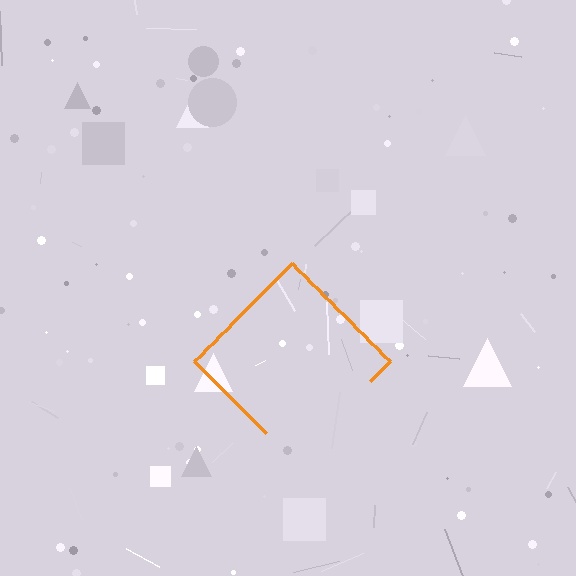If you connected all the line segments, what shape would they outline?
They would outline a diamond.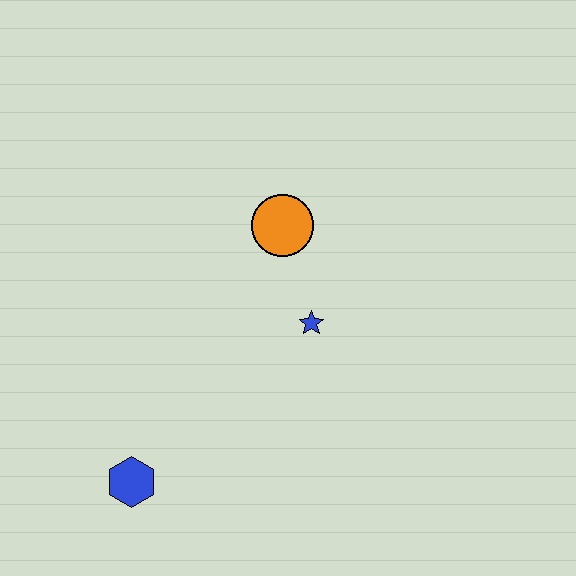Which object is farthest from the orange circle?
The blue hexagon is farthest from the orange circle.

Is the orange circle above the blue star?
Yes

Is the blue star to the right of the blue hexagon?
Yes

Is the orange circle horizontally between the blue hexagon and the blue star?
Yes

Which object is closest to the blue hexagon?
The blue star is closest to the blue hexagon.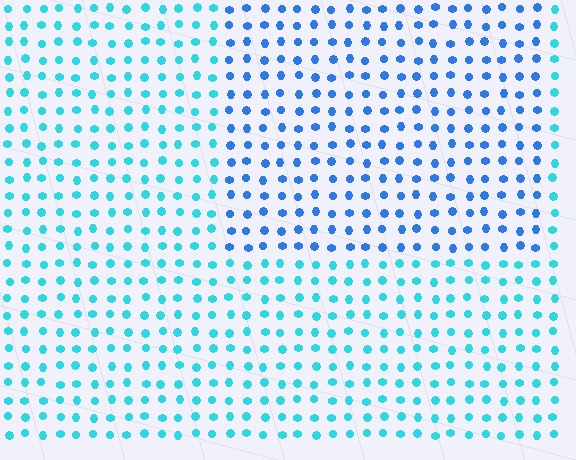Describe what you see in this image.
The image is filled with small cyan elements in a uniform arrangement. A rectangle-shaped region is visible where the elements are tinted to a slightly different hue, forming a subtle color boundary.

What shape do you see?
I see a rectangle.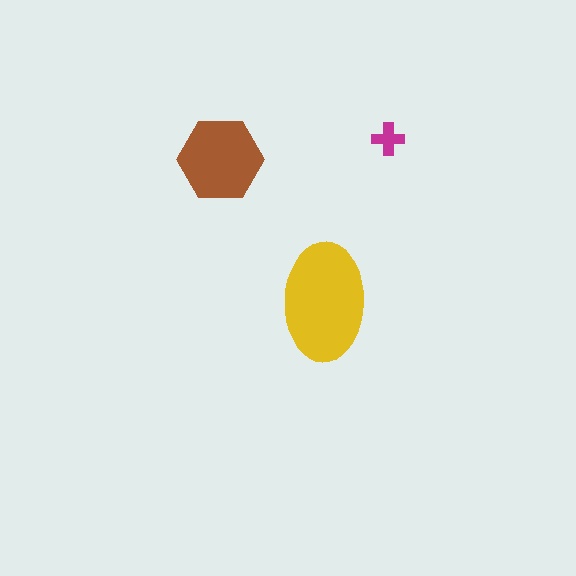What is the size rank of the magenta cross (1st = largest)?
3rd.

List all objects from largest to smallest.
The yellow ellipse, the brown hexagon, the magenta cross.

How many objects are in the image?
There are 3 objects in the image.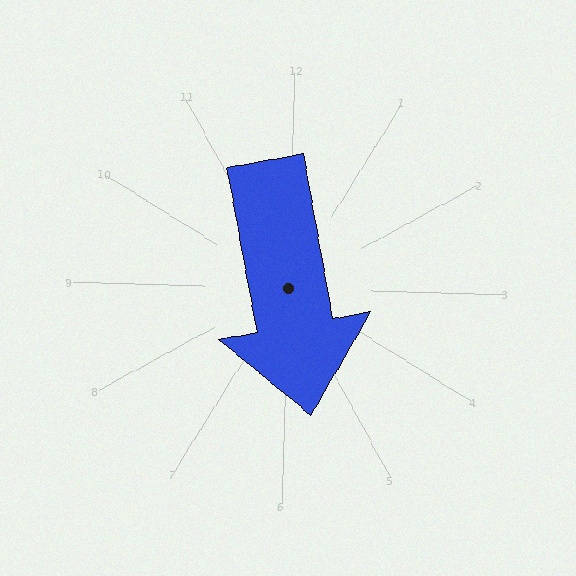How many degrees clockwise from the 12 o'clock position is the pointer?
Approximately 168 degrees.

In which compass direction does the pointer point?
South.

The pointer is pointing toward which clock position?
Roughly 6 o'clock.